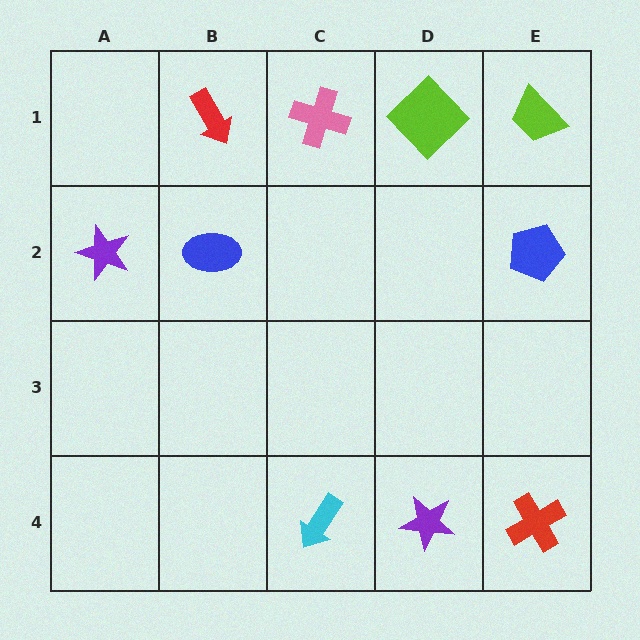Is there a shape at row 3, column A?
No, that cell is empty.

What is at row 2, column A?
A purple star.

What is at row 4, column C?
A cyan arrow.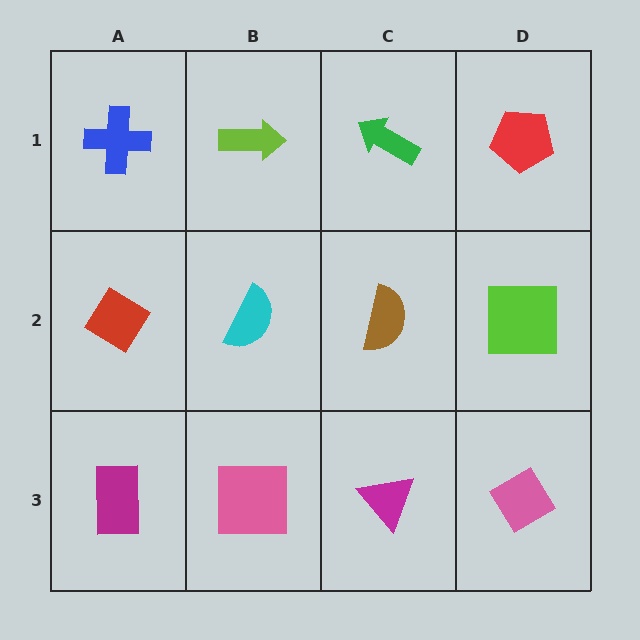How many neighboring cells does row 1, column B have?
3.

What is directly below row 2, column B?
A pink square.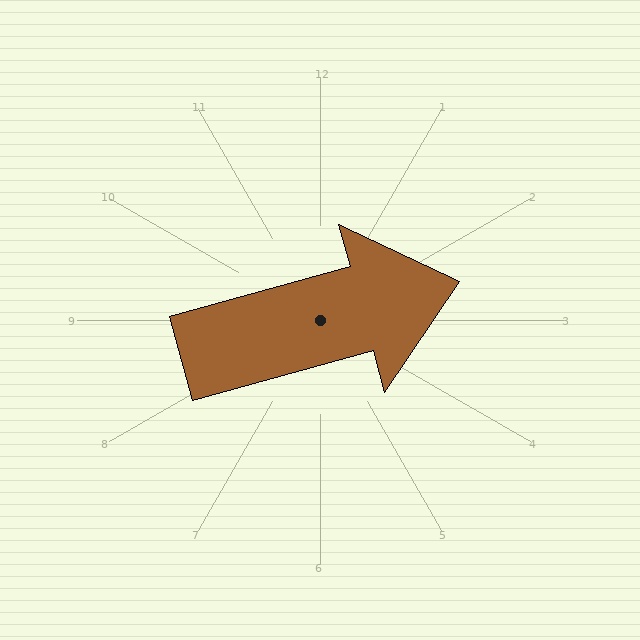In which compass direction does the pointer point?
East.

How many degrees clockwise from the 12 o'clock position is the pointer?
Approximately 75 degrees.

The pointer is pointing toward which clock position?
Roughly 2 o'clock.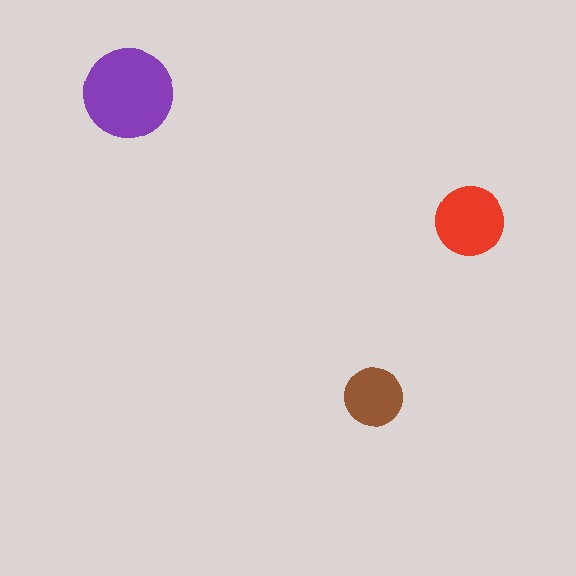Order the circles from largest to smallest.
the purple one, the red one, the brown one.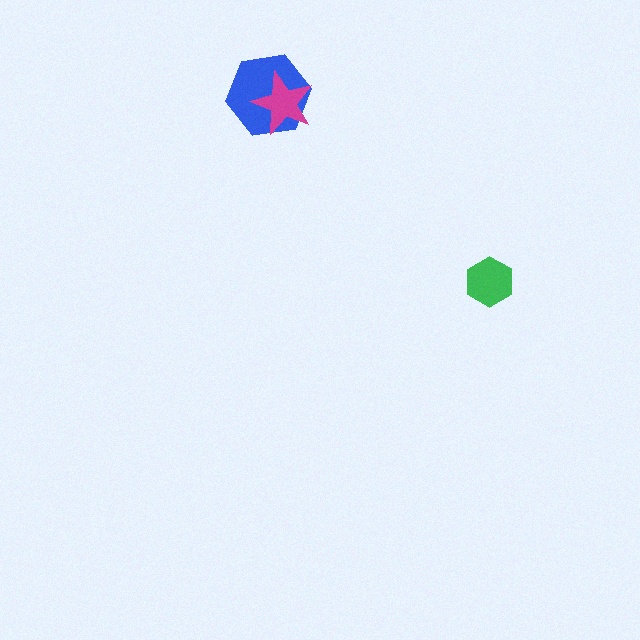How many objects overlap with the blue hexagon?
1 object overlaps with the blue hexagon.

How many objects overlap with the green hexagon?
0 objects overlap with the green hexagon.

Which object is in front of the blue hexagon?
The magenta star is in front of the blue hexagon.